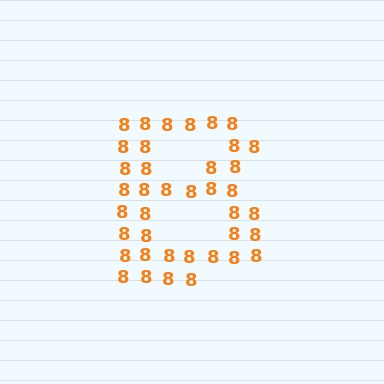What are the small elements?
The small elements are digit 8's.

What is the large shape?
The large shape is the letter B.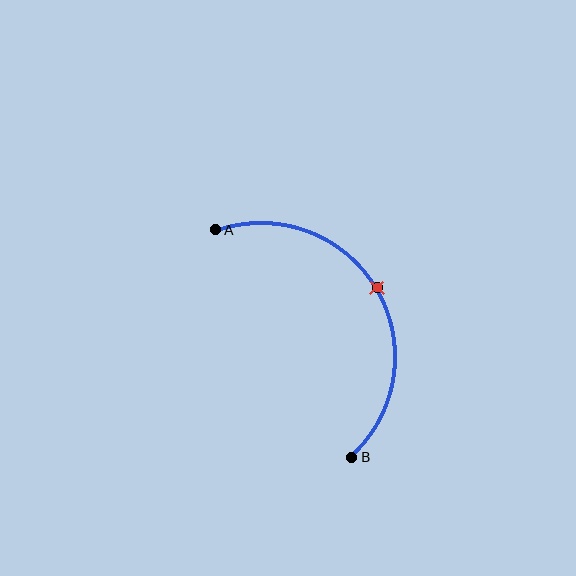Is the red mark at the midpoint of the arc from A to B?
Yes. The red mark lies on the arc at equal arc-length from both A and B — it is the arc midpoint.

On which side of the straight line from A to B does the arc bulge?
The arc bulges to the right of the straight line connecting A and B.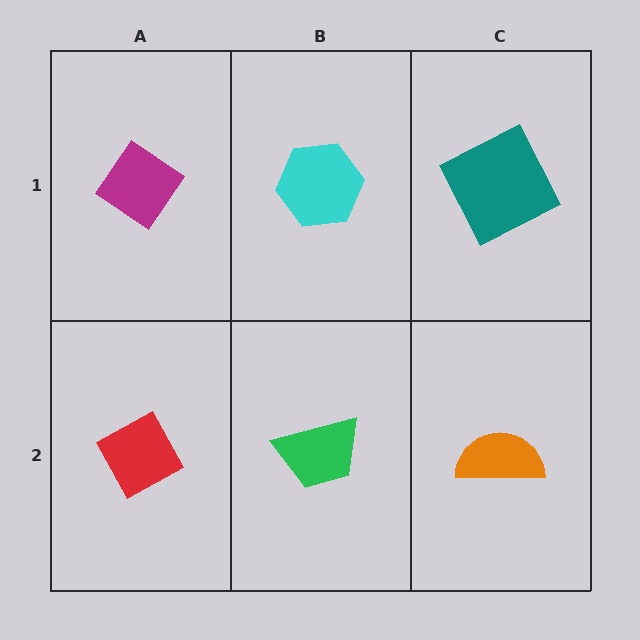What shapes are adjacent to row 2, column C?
A teal square (row 1, column C), a green trapezoid (row 2, column B).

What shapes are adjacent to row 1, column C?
An orange semicircle (row 2, column C), a cyan hexagon (row 1, column B).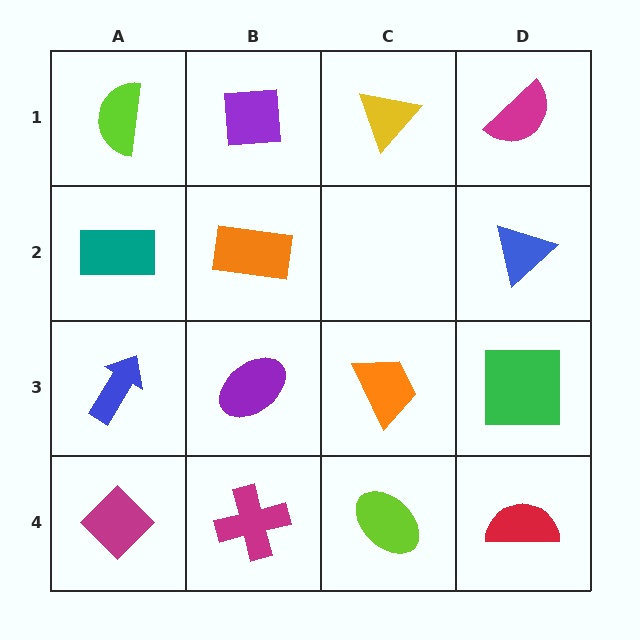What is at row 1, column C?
A yellow triangle.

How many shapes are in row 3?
4 shapes.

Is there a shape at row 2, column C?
No, that cell is empty.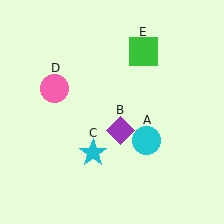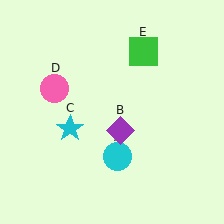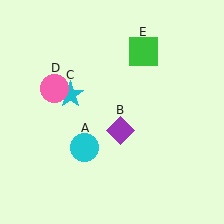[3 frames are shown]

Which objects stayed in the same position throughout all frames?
Purple diamond (object B) and pink circle (object D) and green square (object E) remained stationary.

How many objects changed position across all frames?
2 objects changed position: cyan circle (object A), cyan star (object C).